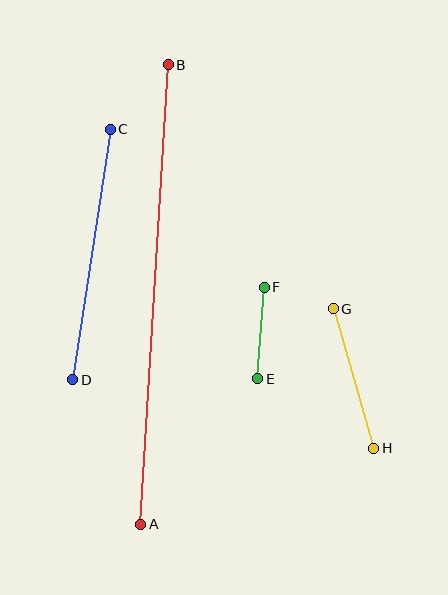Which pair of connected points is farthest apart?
Points A and B are farthest apart.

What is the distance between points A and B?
The distance is approximately 461 pixels.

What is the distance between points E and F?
The distance is approximately 92 pixels.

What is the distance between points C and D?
The distance is approximately 253 pixels.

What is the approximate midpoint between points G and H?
The midpoint is at approximately (353, 379) pixels.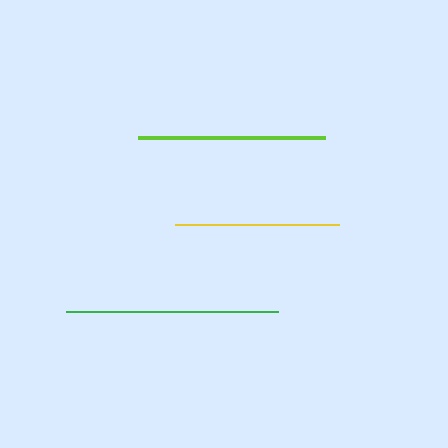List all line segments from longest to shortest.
From longest to shortest: green, lime, yellow.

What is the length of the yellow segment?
The yellow segment is approximately 164 pixels long.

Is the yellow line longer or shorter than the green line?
The green line is longer than the yellow line.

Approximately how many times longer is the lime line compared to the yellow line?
The lime line is approximately 1.1 times the length of the yellow line.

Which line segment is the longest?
The green line is the longest at approximately 213 pixels.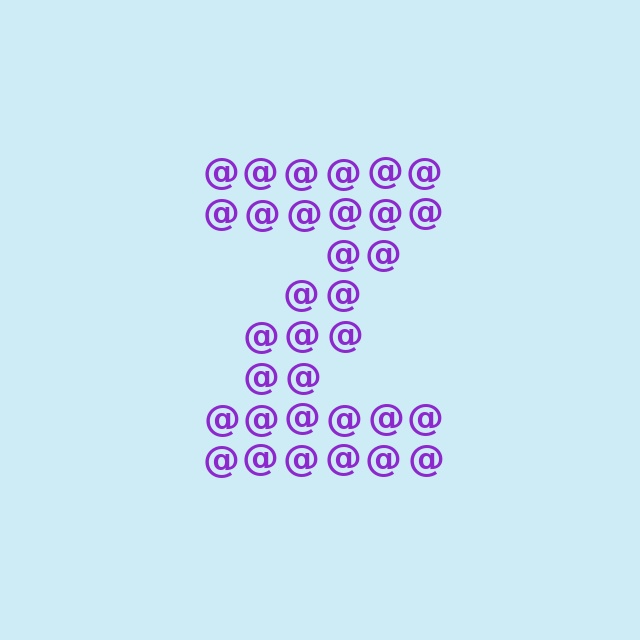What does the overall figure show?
The overall figure shows the letter Z.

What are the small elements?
The small elements are at signs.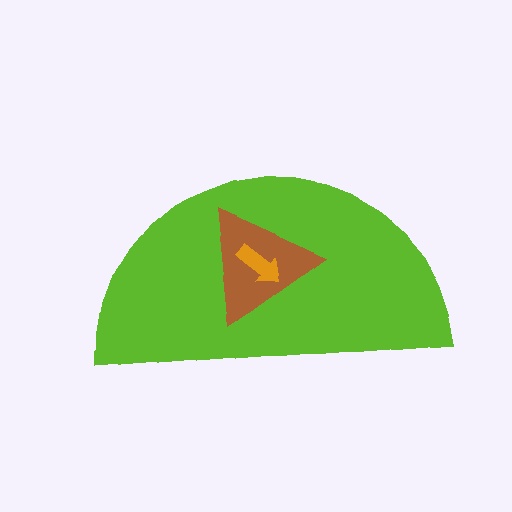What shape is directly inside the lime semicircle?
The brown triangle.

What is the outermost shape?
The lime semicircle.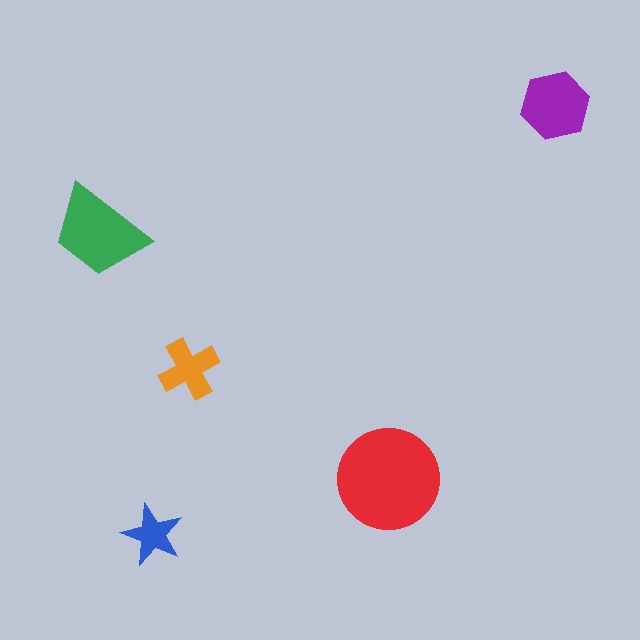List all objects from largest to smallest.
The red circle, the green trapezoid, the purple hexagon, the orange cross, the blue star.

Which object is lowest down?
The blue star is bottommost.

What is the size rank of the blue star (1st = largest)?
5th.